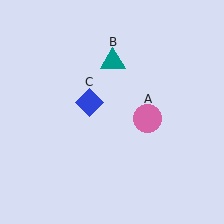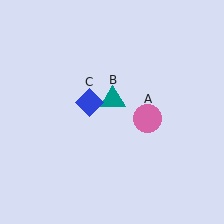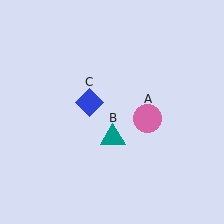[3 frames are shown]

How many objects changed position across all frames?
1 object changed position: teal triangle (object B).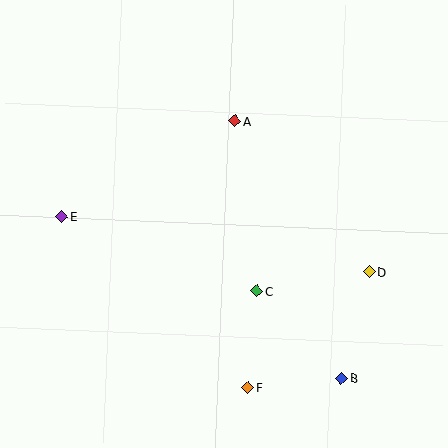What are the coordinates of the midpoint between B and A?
The midpoint between B and A is at (288, 250).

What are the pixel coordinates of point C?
Point C is at (257, 291).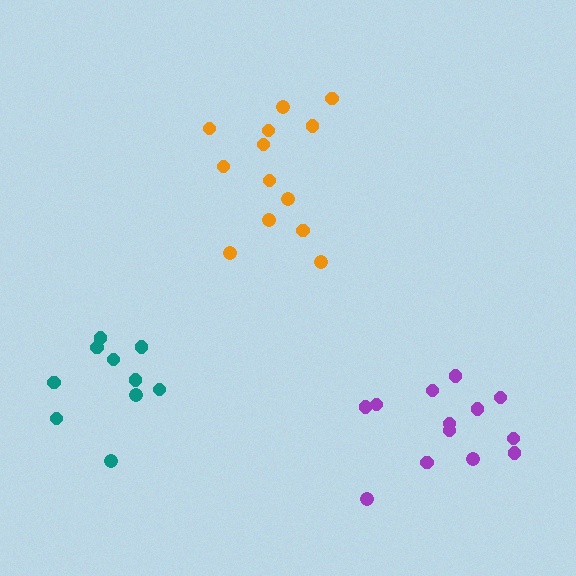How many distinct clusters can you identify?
There are 3 distinct clusters.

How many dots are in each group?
Group 1: 13 dots, Group 2: 13 dots, Group 3: 10 dots (36 total).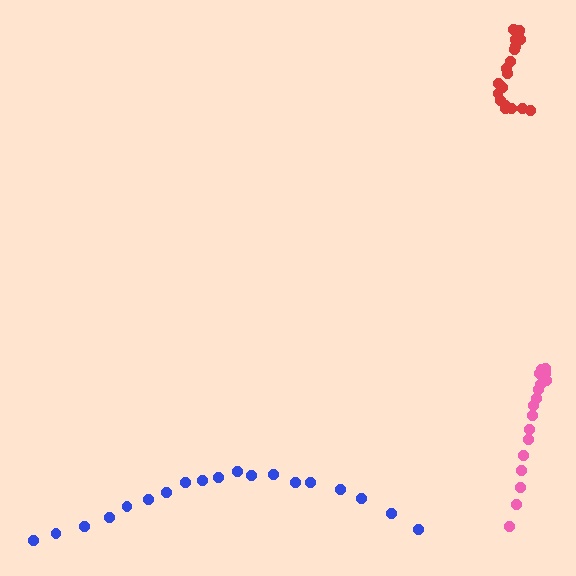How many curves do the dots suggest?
There are 3 distinct paths.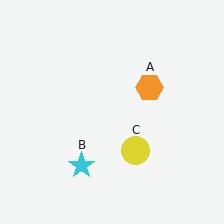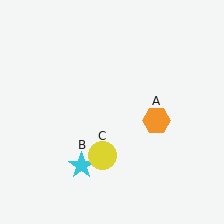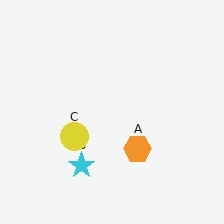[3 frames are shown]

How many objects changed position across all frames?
2 objects changed position: orange hexagon (object A), yellow circle (object C).